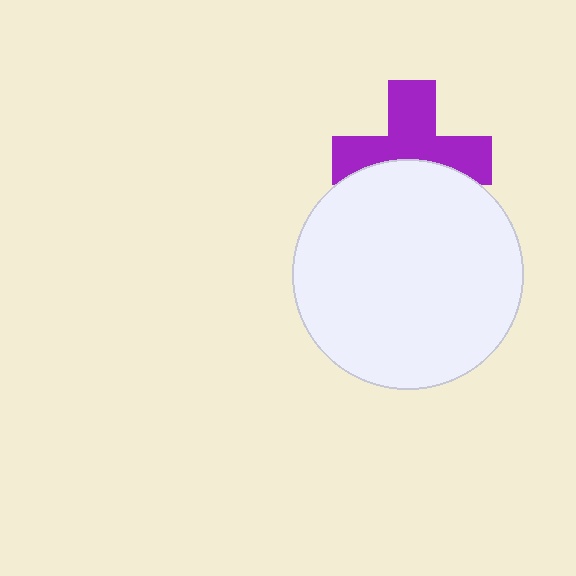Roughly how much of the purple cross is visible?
About half of it is visible (roughly 60%).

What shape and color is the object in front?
The object in front is a white circle.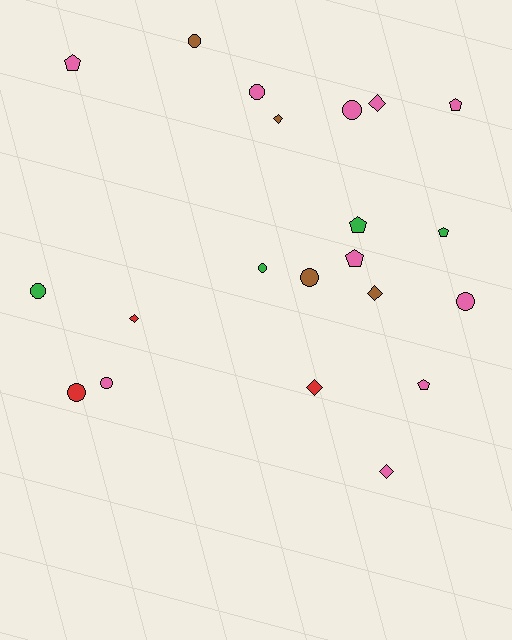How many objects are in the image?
There are 21 objects.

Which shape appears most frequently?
Circle, with 9 objects.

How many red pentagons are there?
There are no red pentagons.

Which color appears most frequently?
Pink, with 10 objects.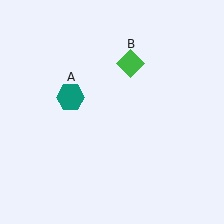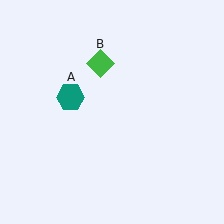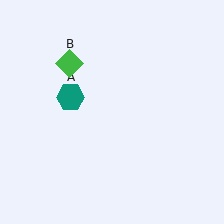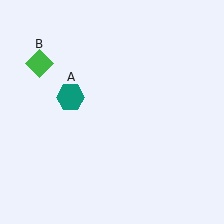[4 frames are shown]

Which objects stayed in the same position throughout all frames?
Teal hexagon (object A) remained stationary.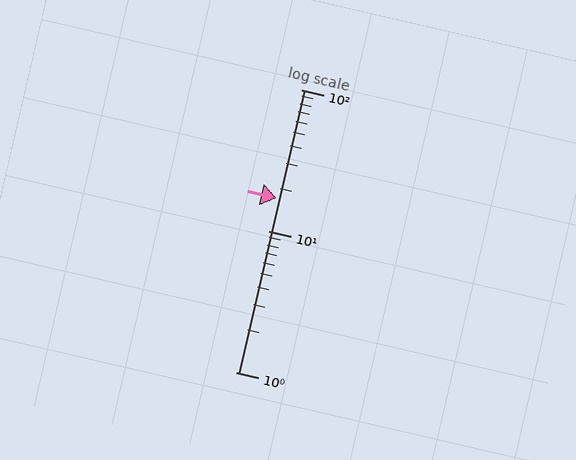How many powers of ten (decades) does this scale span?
The scale spans 2 decades, from 1 to 100.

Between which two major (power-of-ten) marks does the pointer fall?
The pointer is between 10 and 100.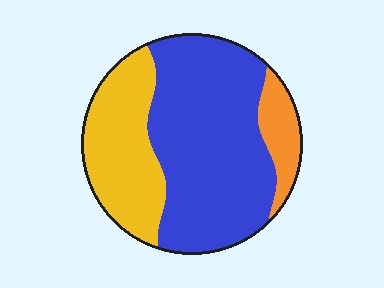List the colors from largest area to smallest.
From largest to smallest: blue, yellow, orange.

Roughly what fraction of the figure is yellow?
Yellow takes up between a quarter and a half of the figure.